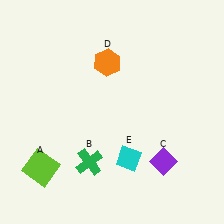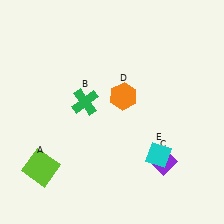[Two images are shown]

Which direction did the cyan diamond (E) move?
The cyan diamond (E) moved right.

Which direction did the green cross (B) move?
The green cross (B) moved up.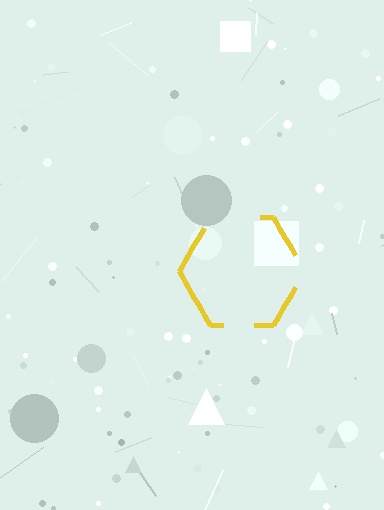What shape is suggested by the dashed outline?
The dashed outline suggests a hexagon.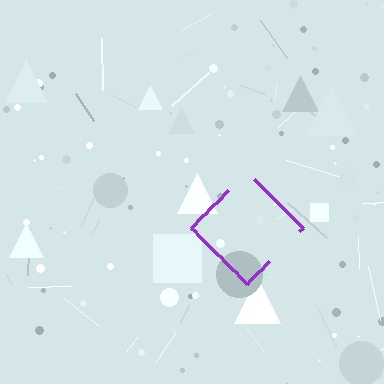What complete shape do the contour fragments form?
The contour fragments form a diamond.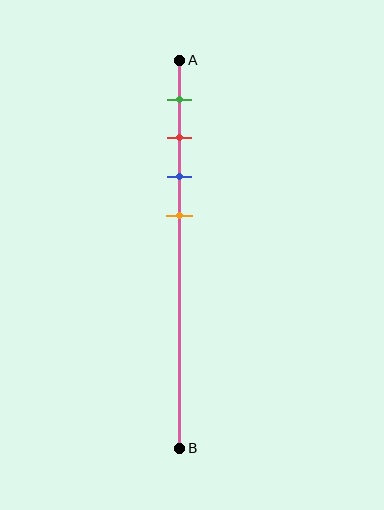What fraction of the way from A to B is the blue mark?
The blue mark is approximately 30% (0.3) of the way from A to B.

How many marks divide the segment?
There are 4 marks dividing the segment.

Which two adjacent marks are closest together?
The red and blue marks are the closest adjacent pair.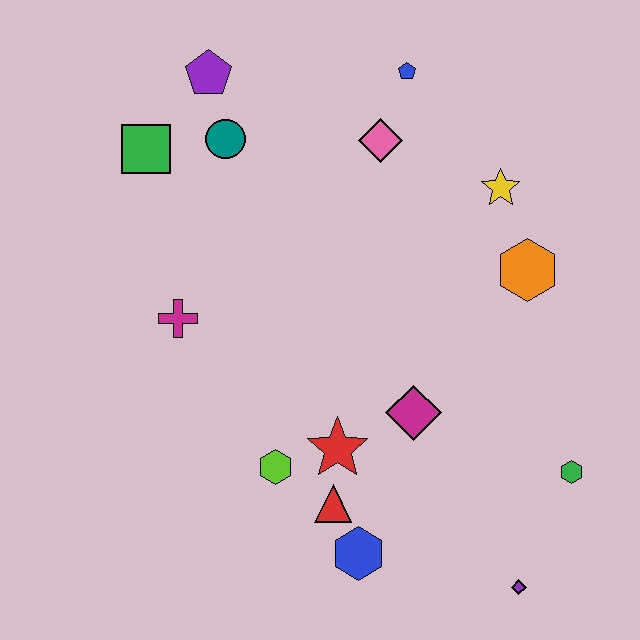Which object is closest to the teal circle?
The purple pentagon is closest to the teal circle.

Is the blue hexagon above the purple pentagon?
No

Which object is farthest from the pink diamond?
The purple diamond is farthest from the pink diamond.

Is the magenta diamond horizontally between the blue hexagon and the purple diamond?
Yes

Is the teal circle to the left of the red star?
Yes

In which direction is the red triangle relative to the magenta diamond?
The red triangle is below the magenta diamond.